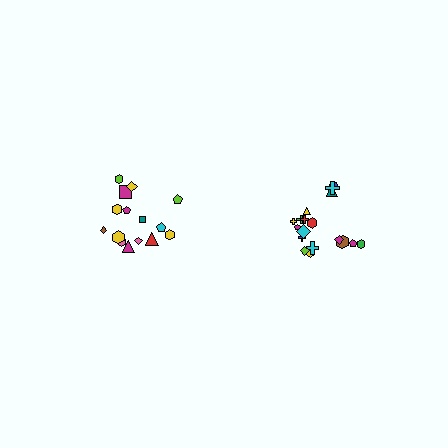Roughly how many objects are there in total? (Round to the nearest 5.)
Roughly 35 objects in total.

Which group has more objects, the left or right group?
The right group.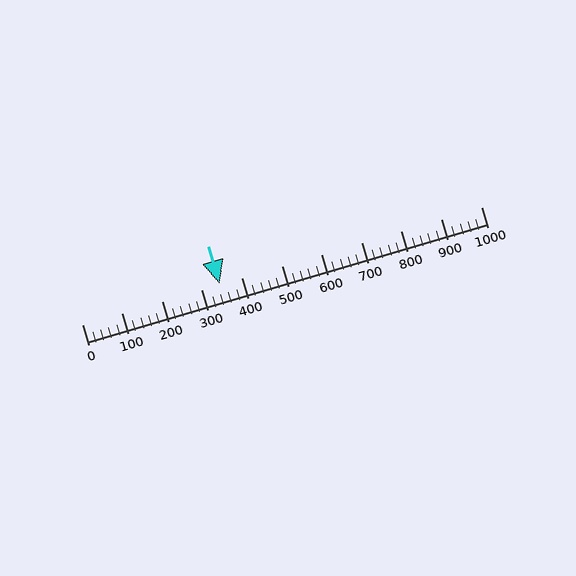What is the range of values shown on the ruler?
The ruler shows values from 0 to 1000.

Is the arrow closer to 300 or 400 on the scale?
The arrow is closer to 300.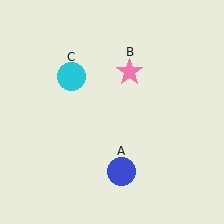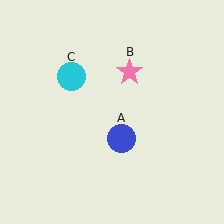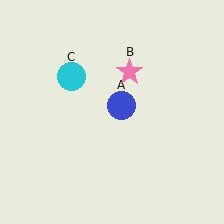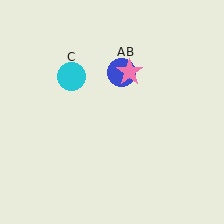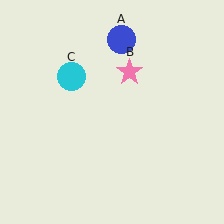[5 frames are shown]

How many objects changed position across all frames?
1 object changed position: blue circle (object A).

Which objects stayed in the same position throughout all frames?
Pink star (object B) and cyan circle (object C) remained stationary.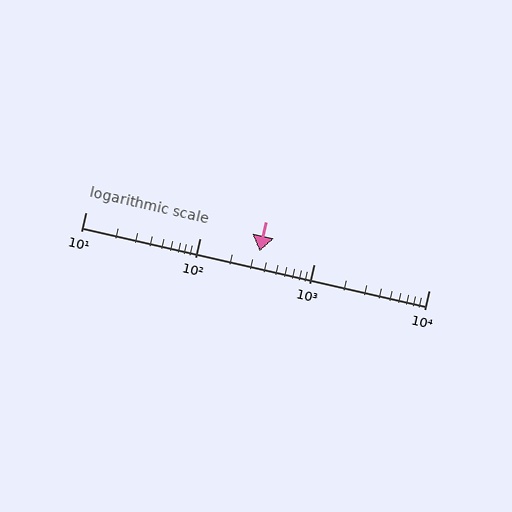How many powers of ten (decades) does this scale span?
The scale spans 3 decades, from 10 to 10000.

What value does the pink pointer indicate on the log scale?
The pointer indicates approximately 330.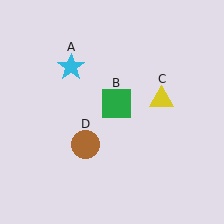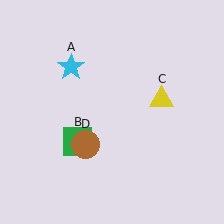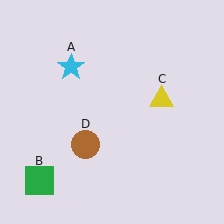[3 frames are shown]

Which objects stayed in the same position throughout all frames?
Cyan star (object A) and yellow triangle (object C) and brown circle (object D) remained stationary.